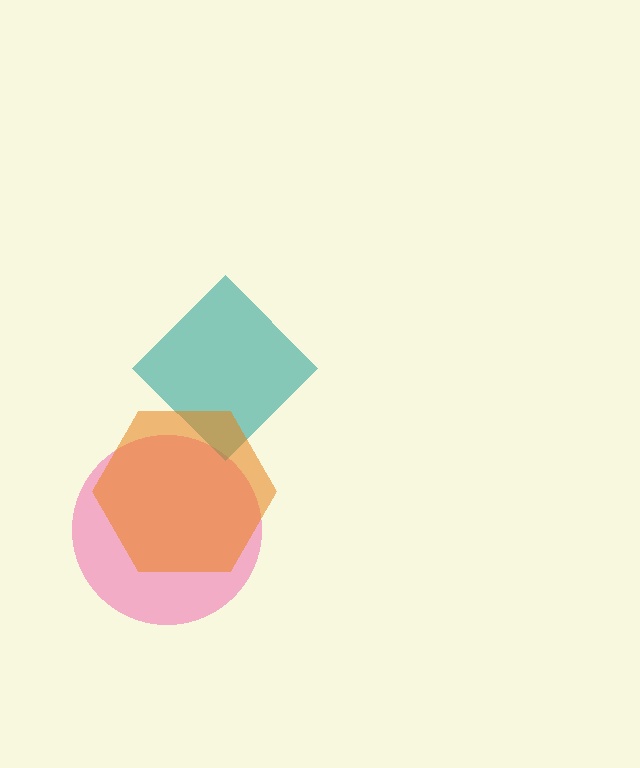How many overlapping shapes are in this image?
There are 3 overlapping shapes in the image.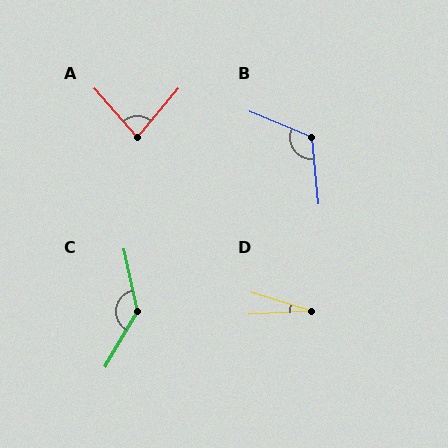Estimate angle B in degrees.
Approximately 118 degrees.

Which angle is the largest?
C, at approximately 138 degrees.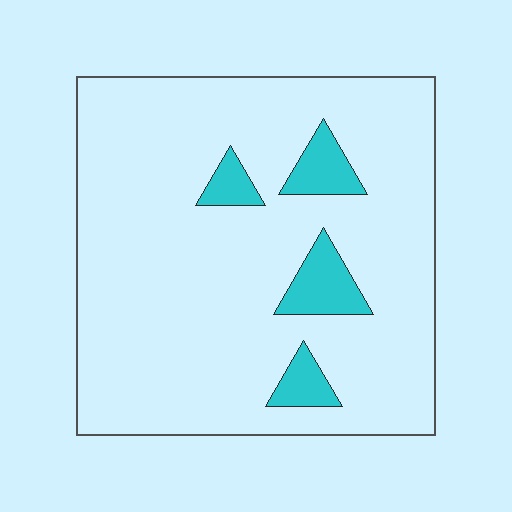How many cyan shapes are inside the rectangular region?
4.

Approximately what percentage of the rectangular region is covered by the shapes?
Approximately 10%.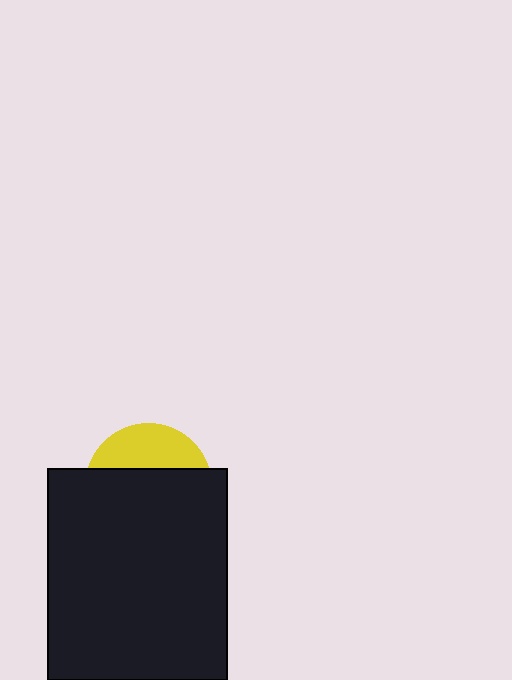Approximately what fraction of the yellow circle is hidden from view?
Roughly 69% of the yellow circle is hidden behind the black rectangle.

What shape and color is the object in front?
The object in front is a black rectangle.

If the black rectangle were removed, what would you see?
You would see the complete yellow circle.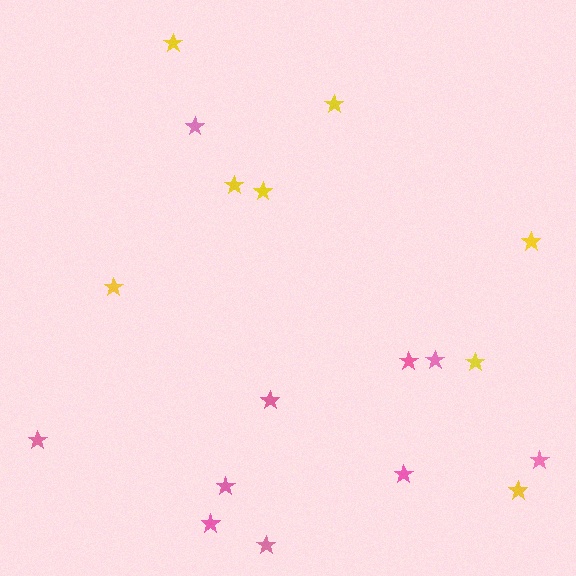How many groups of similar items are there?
There are 2 groups: one group of pink stars (10) and one group of yellow stars (8).